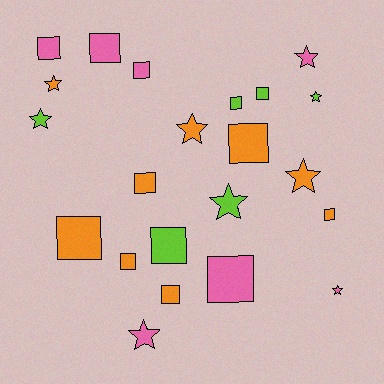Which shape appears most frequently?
Square, with 13 objects.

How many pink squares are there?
There are 4 pink squares.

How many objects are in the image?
There are 22 objects.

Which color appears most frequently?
Orange, with 9 objects.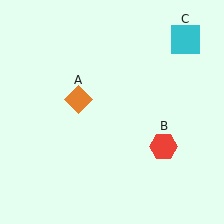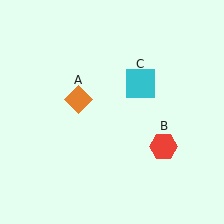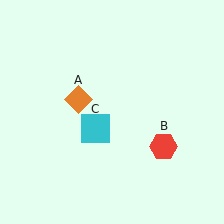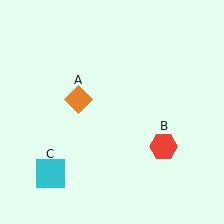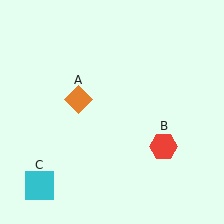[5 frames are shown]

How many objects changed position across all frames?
1 object changed position: cyan square (object C).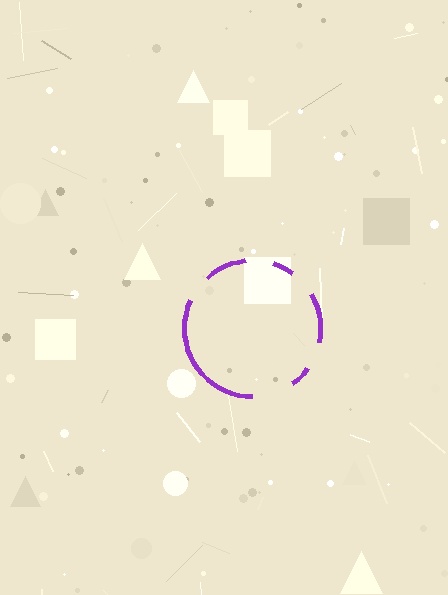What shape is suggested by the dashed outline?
The dashed outline suggests a circle.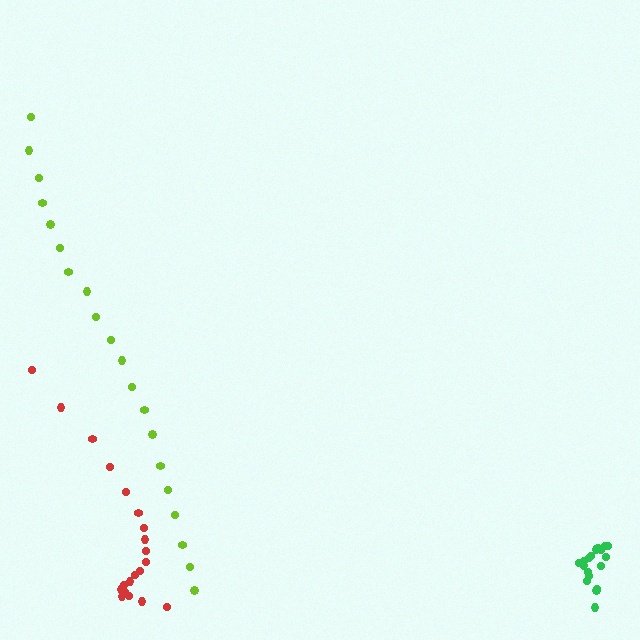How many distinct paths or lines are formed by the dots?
There are 3 distinct paths.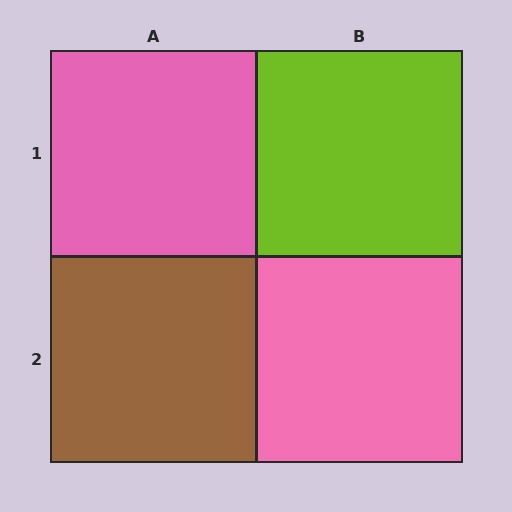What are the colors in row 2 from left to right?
Brown, pink.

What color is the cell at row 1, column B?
Lime.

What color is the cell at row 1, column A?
Pink.